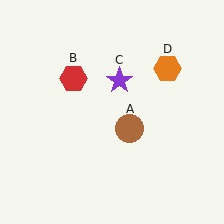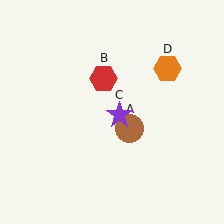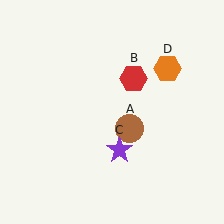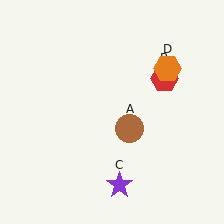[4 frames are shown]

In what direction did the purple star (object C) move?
The purple star (object C) moved down.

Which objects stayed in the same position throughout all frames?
Brown circle (object A) and orange hexagon (object D) remained stationary.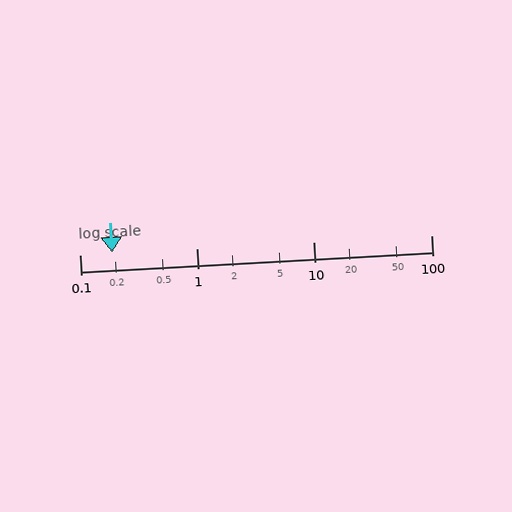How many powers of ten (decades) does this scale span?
The scale spans 3 decades, from 0.1 to 100.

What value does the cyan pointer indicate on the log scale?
The pointer indicates approximately 0.19.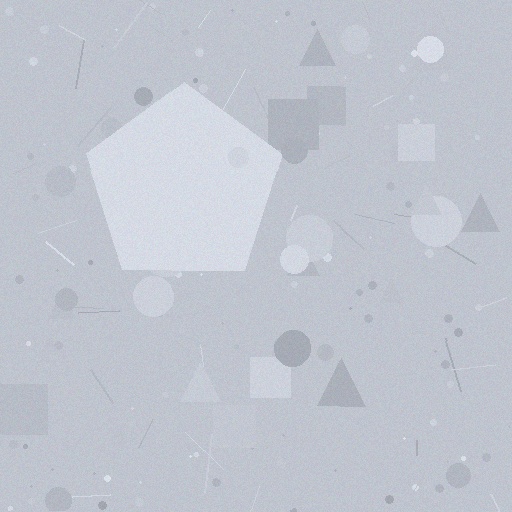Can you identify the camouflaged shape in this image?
The camouflaged shape is a pentagon.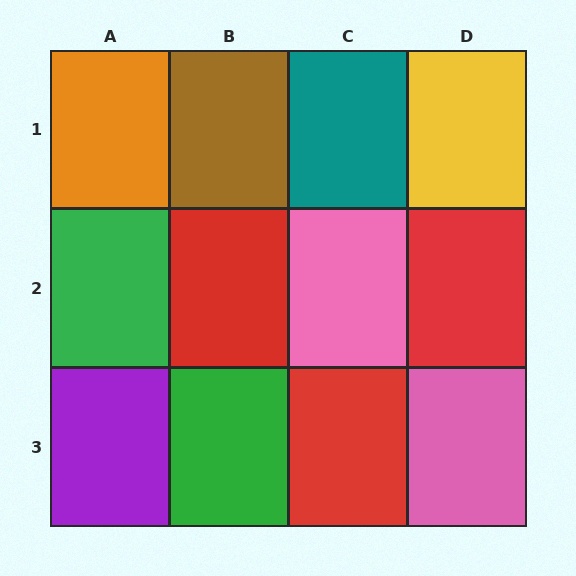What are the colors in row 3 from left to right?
Purple, green, red, pink.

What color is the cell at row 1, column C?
Teal.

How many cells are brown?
1 cell is brown.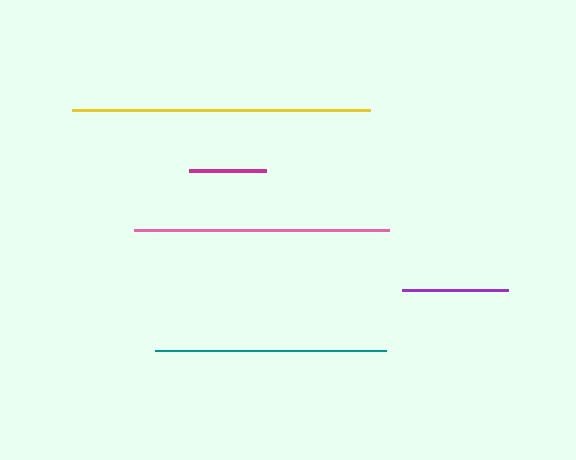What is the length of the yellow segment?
The yellow segment is approximately 298 pixels long.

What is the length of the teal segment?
The teal segment is approximately 231 pixels long.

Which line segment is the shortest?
The magenta line is the shortest at approximately 77 pixels.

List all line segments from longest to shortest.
From longest to shortest: yellow, pink, teal, purple, magenta.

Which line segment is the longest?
The yellow line is the longest at approximately 298 pixels.